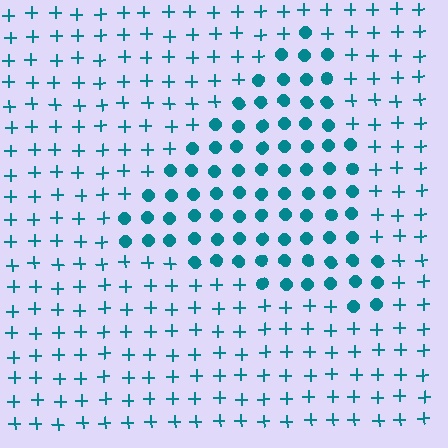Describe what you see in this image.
The image is filled with small teal elements arranged in a uniform grid. A triangle-shaped region contains circles, while the surrounding area contains plus signs. The boundary is defined purely by the change in element shape.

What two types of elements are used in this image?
The image uses circles inside the triangle region and plus signs outside it.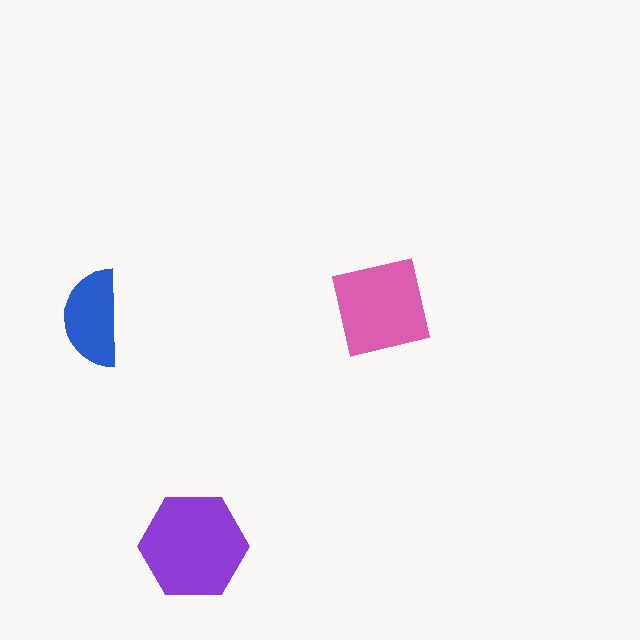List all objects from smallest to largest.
The blue semicircle, the pink square, the purple hexagon.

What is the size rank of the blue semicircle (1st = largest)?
3rd.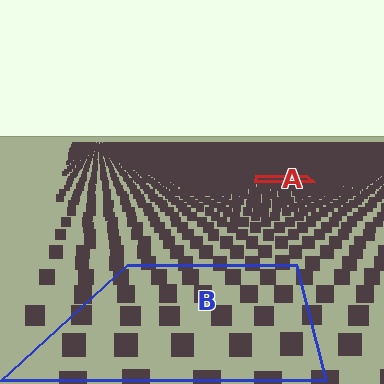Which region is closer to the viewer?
Region B is closer. The texture elements there are larger and more spread out.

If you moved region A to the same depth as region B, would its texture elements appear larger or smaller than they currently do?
They would appear larger. At a closer depth, the same texture elements are projected at a bigger on-screen size.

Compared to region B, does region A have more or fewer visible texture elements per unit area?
Region A has more texture elements per unit area — they are packed more densely because it is farther away.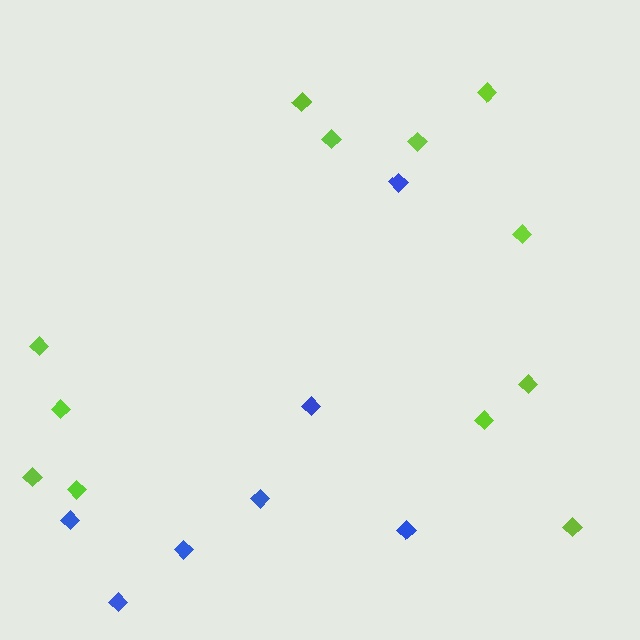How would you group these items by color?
There are 2 groups: one group of lime diamonds (12) and one group of blue diamonds (7).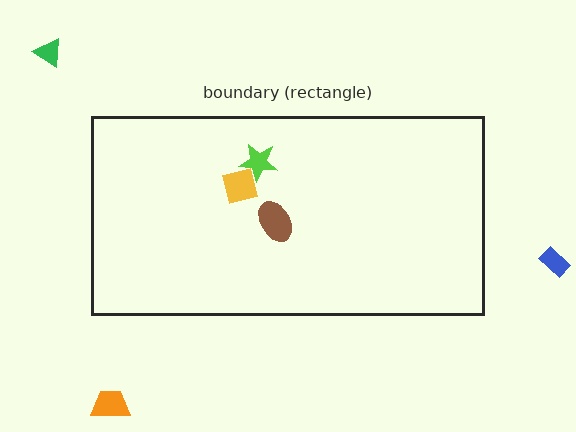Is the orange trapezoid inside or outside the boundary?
Outside.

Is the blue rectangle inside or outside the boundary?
Outside.